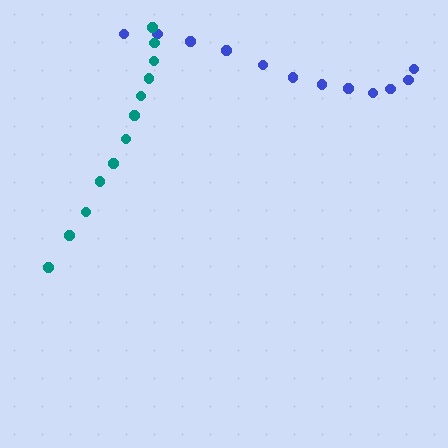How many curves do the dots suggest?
There are 2 distinct paths.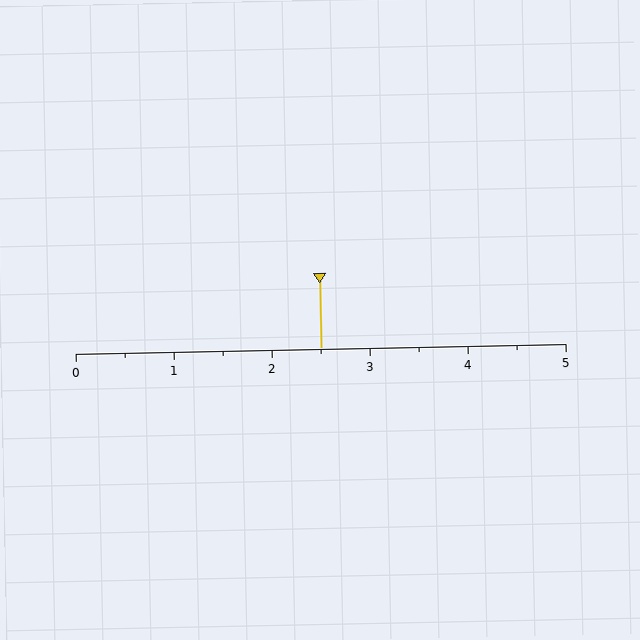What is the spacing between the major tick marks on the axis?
The major ticks are spaced 1 apart.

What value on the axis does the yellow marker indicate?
The marker indicates approximately 2.5.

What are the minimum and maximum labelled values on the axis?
The axis runs from 0 to 5.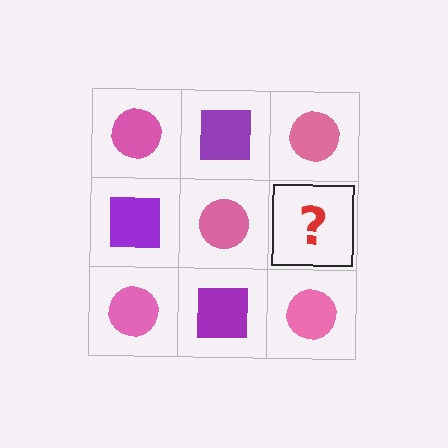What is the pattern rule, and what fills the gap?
The rule is that it alternates pink circle and purple square in a checkerboard pattern. The gap should be filled with a purple square.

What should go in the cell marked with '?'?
The missing cell should contain a purple square.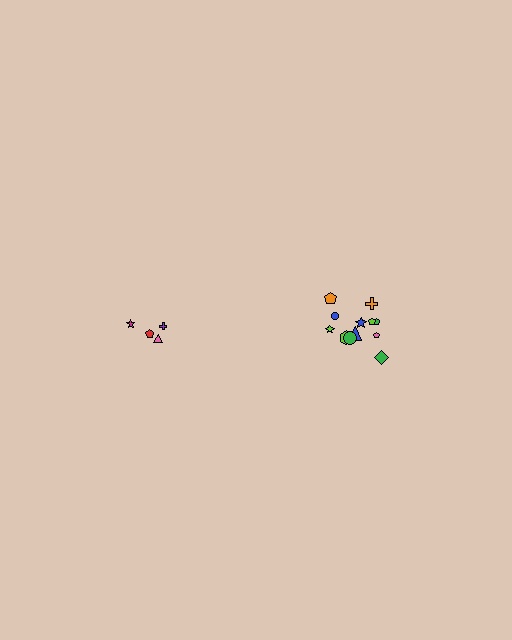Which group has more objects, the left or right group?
The right group.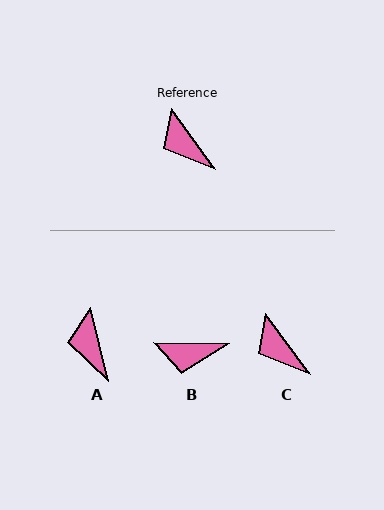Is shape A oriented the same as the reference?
No, it is off by about 22 degrees.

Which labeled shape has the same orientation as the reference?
C.